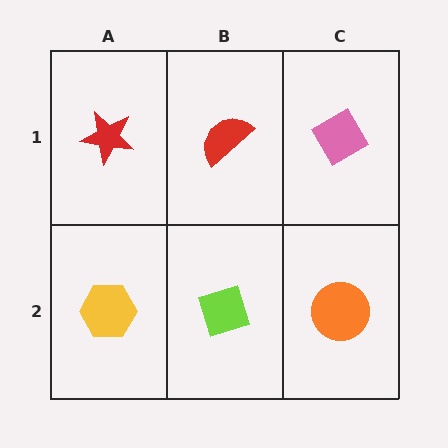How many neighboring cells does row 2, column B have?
3.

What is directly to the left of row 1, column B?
A red star.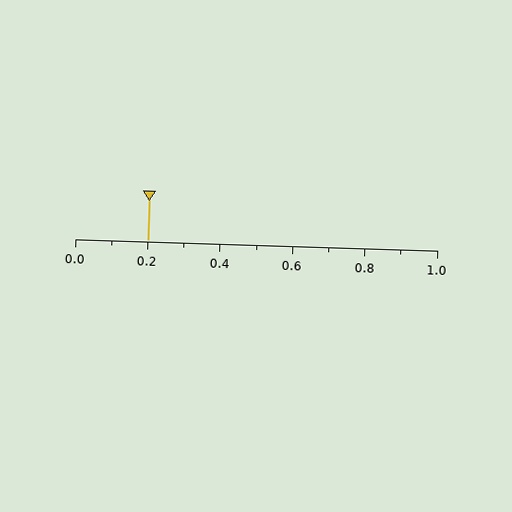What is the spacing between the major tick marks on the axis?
The major ticks are spaced 0.2 apart.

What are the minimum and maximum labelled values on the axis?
The axis runs from 0.0 to 1.0.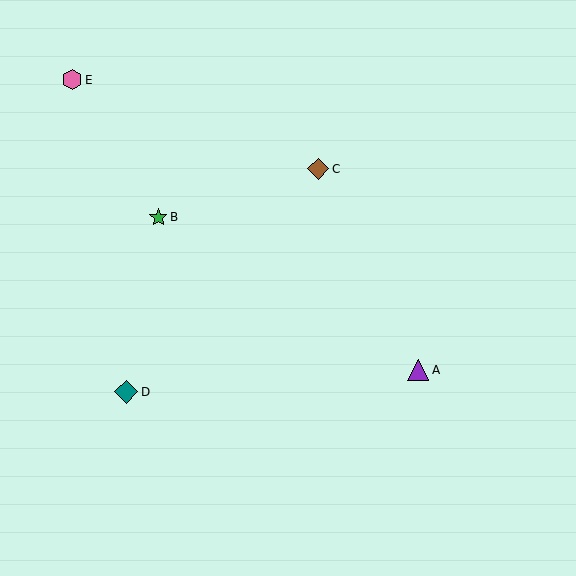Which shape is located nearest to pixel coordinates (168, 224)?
The green star (labeled B) at (158, 217) is nearest to that location.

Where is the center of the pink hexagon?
The center of the pink hexagon is at (72, 80).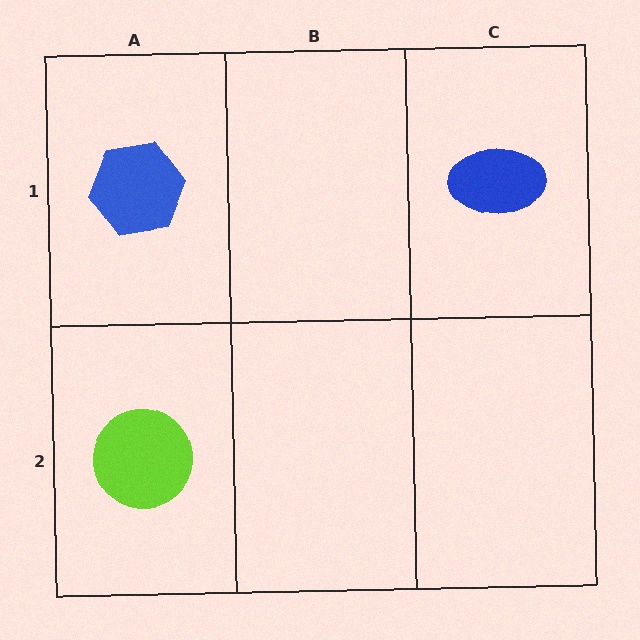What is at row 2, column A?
A lime circle.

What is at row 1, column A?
A blue hexagon.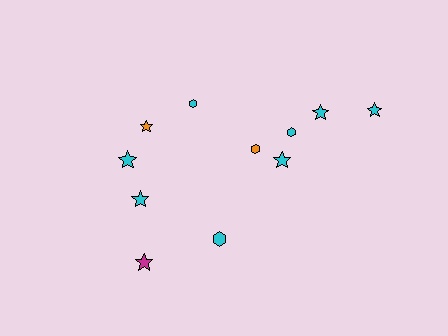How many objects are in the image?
There are 11 objects.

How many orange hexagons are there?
There is 1 orange hexagon.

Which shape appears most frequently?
Star, with 7 objects.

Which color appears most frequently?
Cyan, with 8 objects.